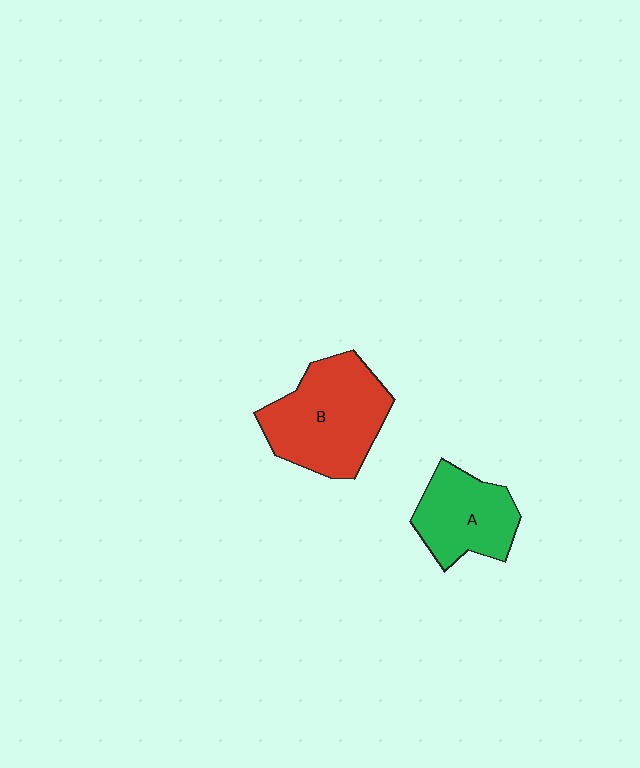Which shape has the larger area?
Shape B (red).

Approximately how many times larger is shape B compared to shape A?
Approximately 1.4 times.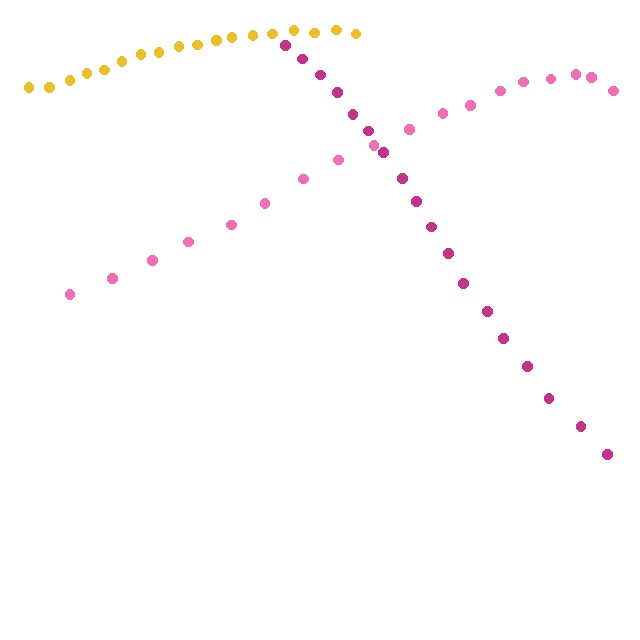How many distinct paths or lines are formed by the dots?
There are 3 distinct paths.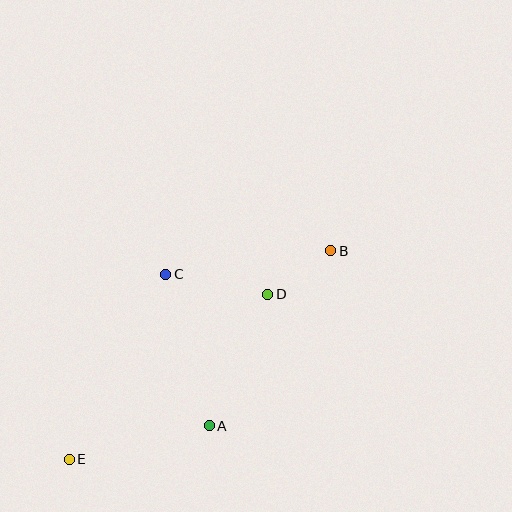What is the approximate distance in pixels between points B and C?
The distance between B and C is approximately 167 pixels.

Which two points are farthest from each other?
Points B and E are farthest from each other.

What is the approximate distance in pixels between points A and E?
The distance between A and E is approximately 144 pixels.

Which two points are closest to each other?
Points B and D are closest to each other.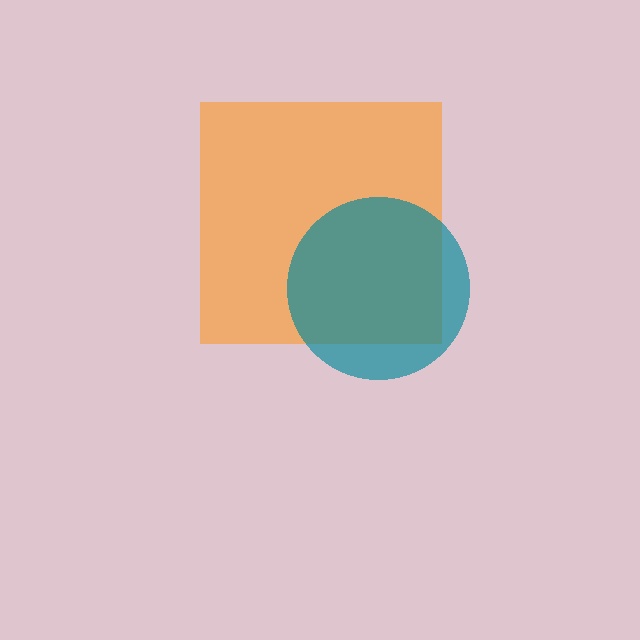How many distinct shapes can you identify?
There are 2 distinct shapes: an orange square, a teal circle.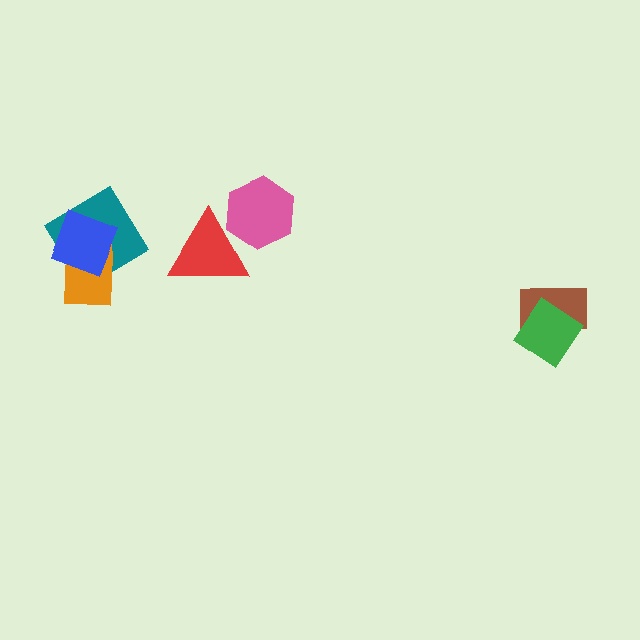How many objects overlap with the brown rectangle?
1 object overlaps with the brown rectangle.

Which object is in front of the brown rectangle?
The green diamond is in front of the brown rectangle.